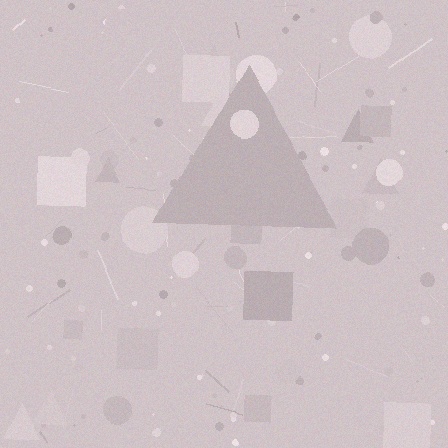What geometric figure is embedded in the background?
A triangle is embedded in the background.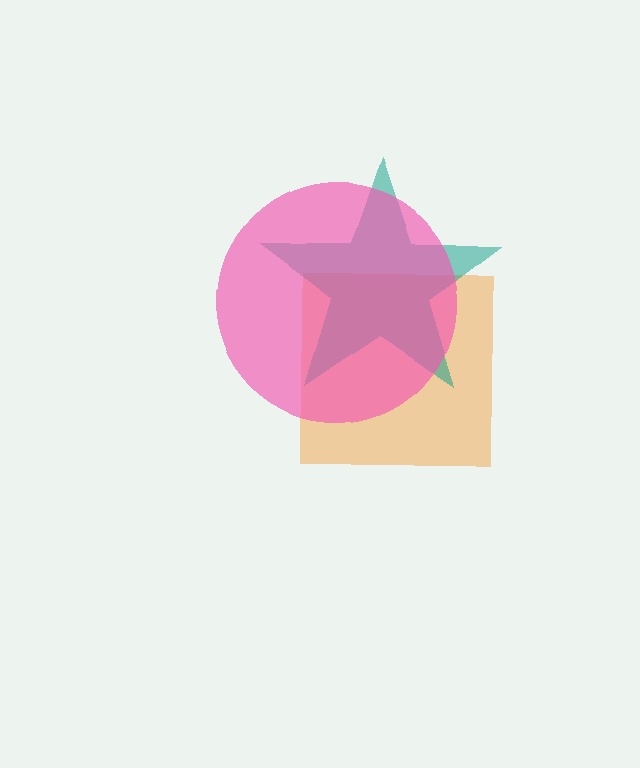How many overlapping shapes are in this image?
There are 3 overlapping shapes in the image.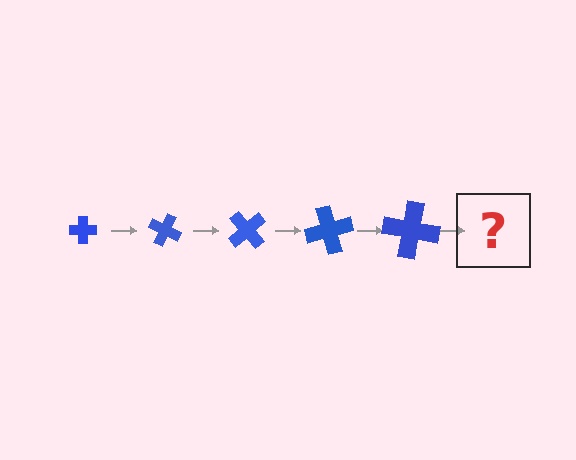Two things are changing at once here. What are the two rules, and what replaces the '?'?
The two rules are that the cross grows larger each step and it rotates 25 degrees each step. The '?' should be a cross, larger than the previous one and rotated 125 degrees from the start.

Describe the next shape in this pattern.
It should be a cross, larger than the previous one and rotated 125 degrees from the start.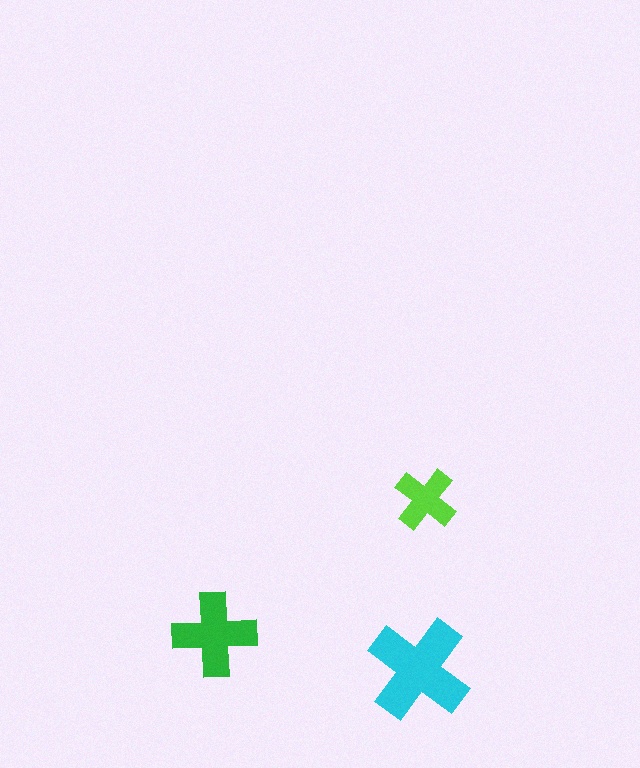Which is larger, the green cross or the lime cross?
The green one.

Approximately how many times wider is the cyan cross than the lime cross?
About 1.5 times wider.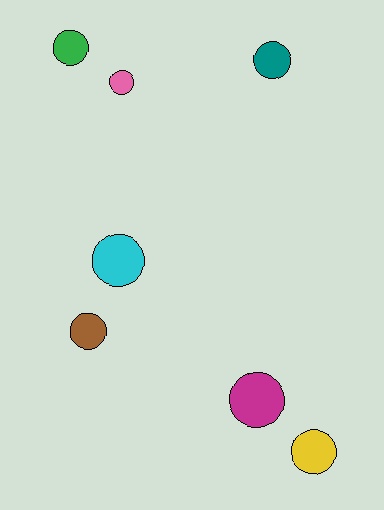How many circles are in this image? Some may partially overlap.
There are 7 circles.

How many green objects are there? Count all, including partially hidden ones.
There is 1 green object.